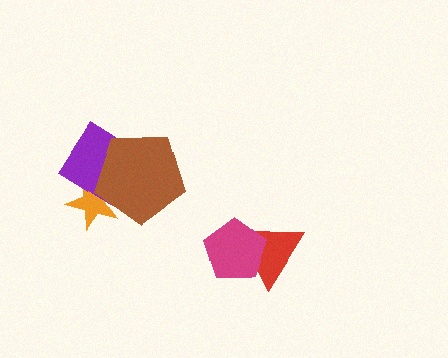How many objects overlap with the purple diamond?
2 objects overlap with the purple diamond.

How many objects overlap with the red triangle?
1 object overlaps with the red triangle.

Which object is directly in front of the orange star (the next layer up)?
The purple diamond is directly in front of the orange star.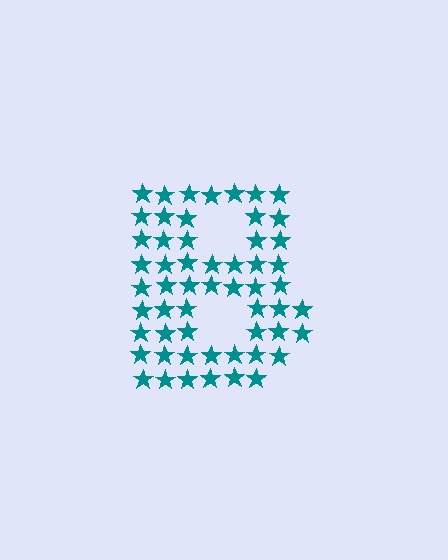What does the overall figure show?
The overall figure shows the letter B.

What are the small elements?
The small elements are stars.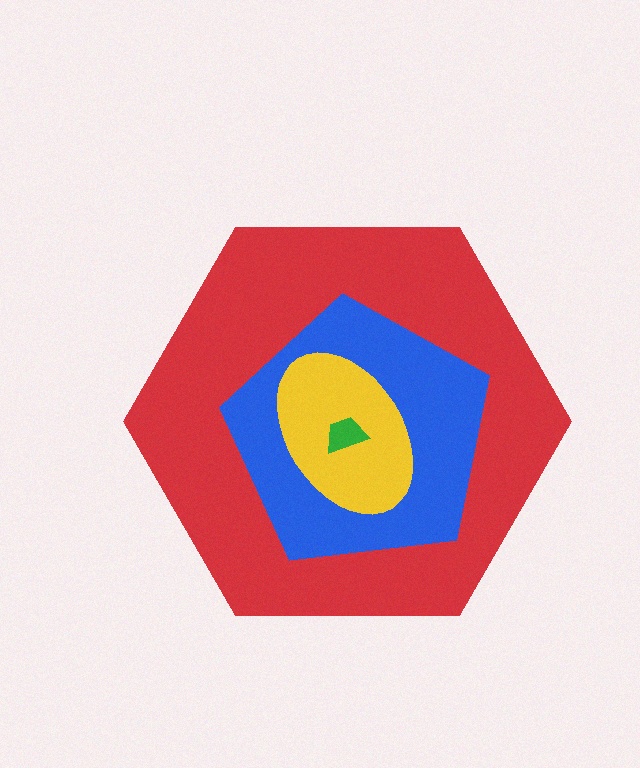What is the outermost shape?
The red hexagon.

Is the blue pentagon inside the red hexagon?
Yes.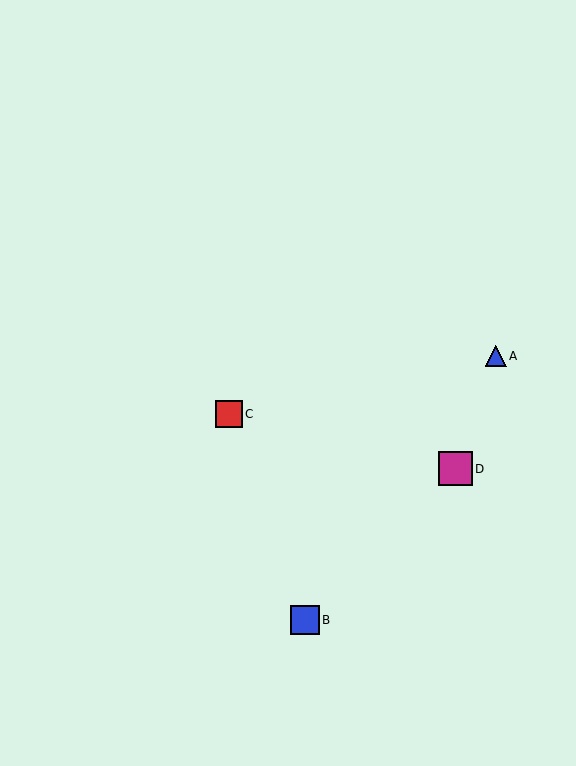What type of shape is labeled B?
Shape B is a blue square.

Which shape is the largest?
The magenta square (labeled D) is the largest.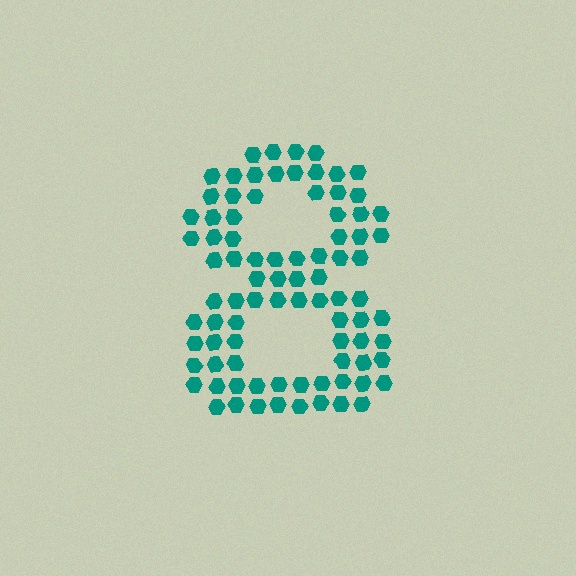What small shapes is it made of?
It is made of small hexagons.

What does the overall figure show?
The overall figure shows the digit 8.